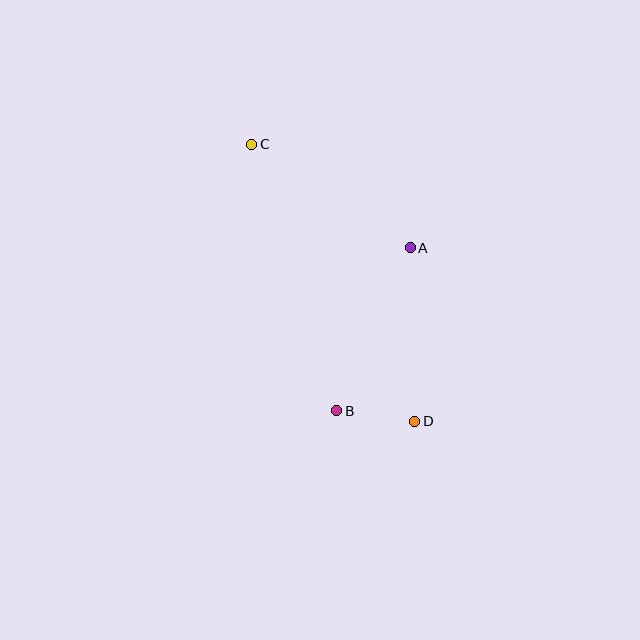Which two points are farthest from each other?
Points C and D are farthest from each other.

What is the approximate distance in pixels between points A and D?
The distance between A and D is approximately 173 pixels.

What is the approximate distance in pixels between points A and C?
The distance between A and C is approximately 190 pixels.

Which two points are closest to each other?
Points B and D are closest to each other.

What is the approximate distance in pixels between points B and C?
The distance between B and C is approximately 280 pixels.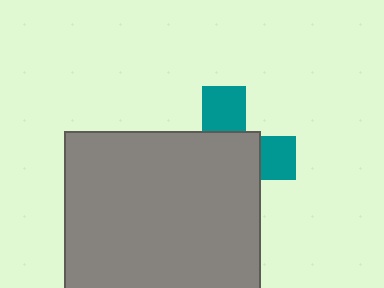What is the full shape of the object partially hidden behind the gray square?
The partially hidden object is a teal cross.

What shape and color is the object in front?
The object in front is a gray square.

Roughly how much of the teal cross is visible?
A small part of it is visible (roughly 33%).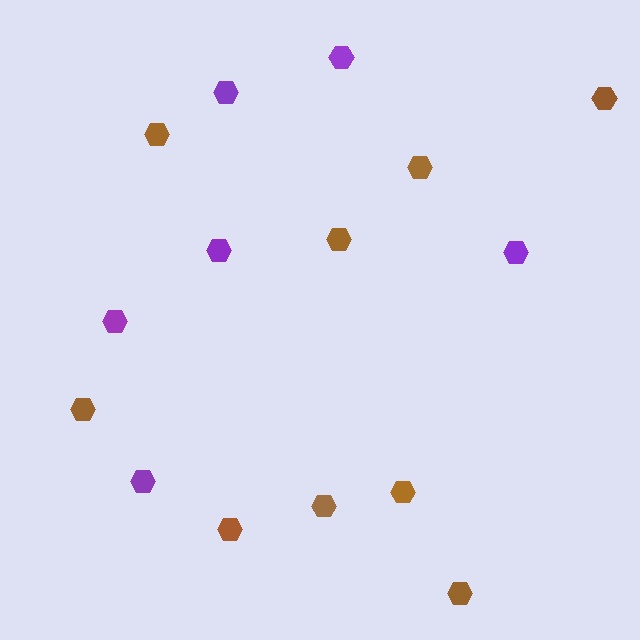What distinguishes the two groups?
There are 2 groups: one group of purple hexagons (6) and one group of brown hexagons (9).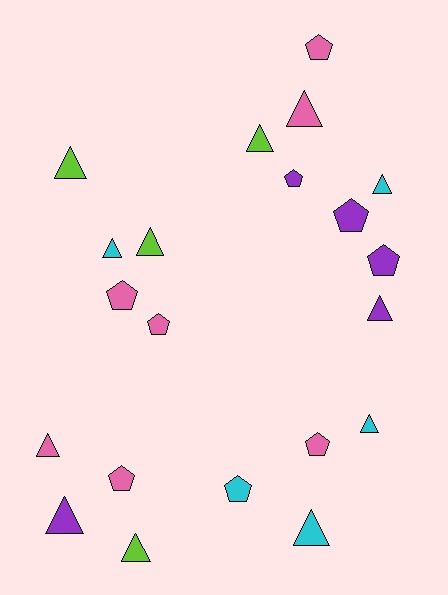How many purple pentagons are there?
There are 3 purple pentagons.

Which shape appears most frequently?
Triangle, with 12 objects.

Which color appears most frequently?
Pink, with 7 objects.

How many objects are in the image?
There are 21 objects.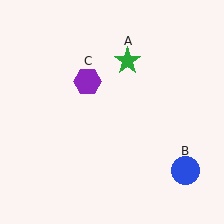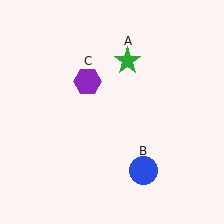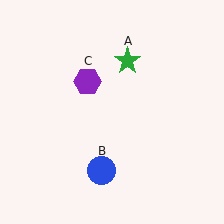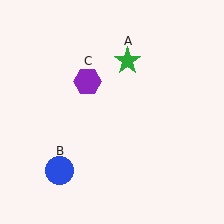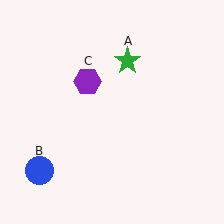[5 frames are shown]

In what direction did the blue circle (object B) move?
The blue circle (object B) moved left.